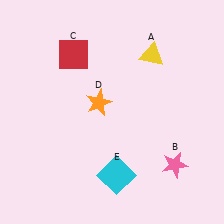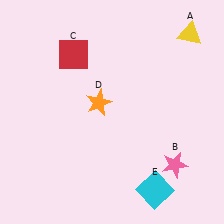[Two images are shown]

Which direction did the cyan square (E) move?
The cyan square (E) moved right.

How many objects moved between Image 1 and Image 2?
2 objects moved between the two images.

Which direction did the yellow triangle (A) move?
The yellow triangle (A) moved right.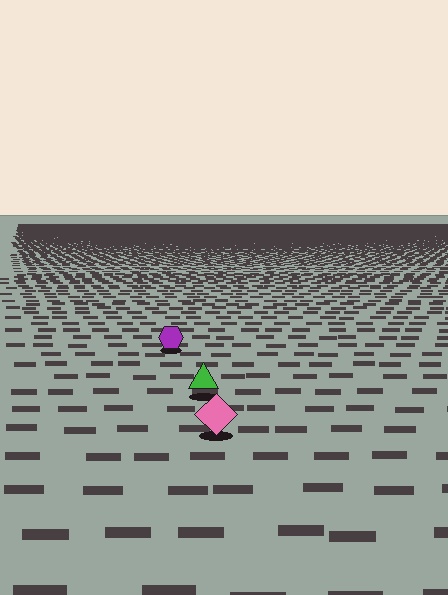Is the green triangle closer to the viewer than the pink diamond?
No. The pink diamond is closer — you can tell from the texture gradient: the ground texture is coarser near it.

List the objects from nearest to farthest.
From nearest to farthest: the pink diamond, the green triangle, the purple hexagon.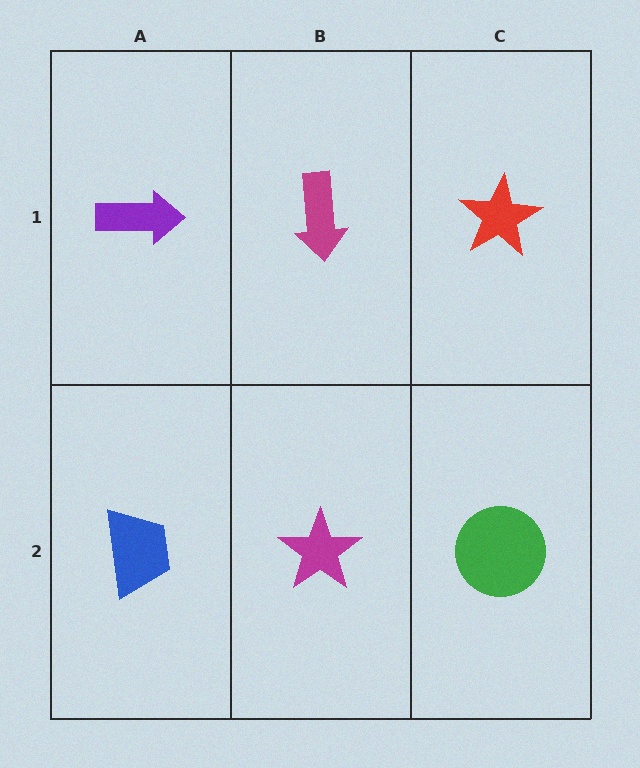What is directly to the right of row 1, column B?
A red star.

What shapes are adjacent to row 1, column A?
A blue trapezoid (row 2, column A), a magenta arrow (row 1, column B).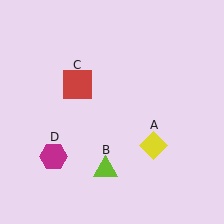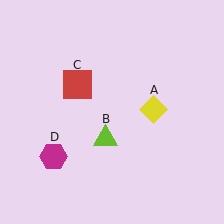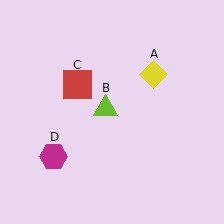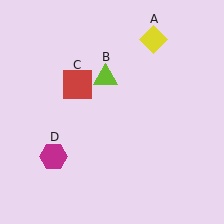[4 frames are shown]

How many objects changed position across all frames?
2 objects changed position: yellow diamond (object A), lime triangle (object B).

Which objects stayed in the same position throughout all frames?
Red square (object C) and magenta hexagon (object D) remained stationary.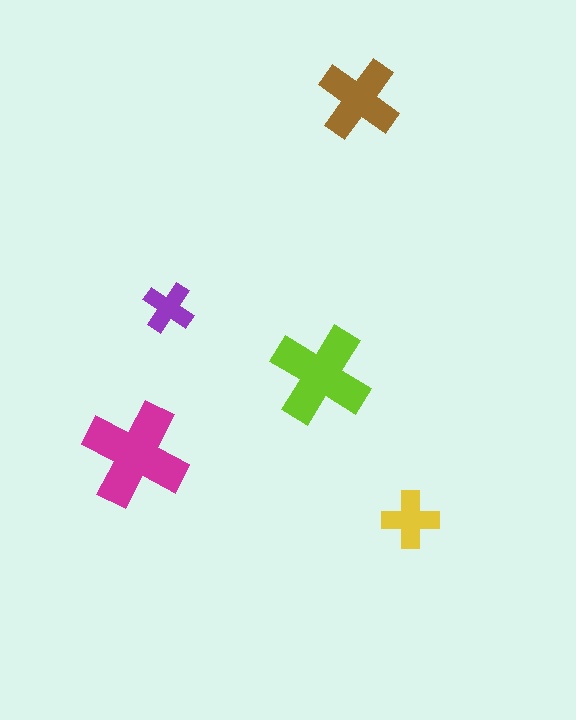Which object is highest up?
The brown cross is topmost.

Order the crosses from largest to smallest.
the magenta one, the lime one, the brown one, the yellow one, the purple one.